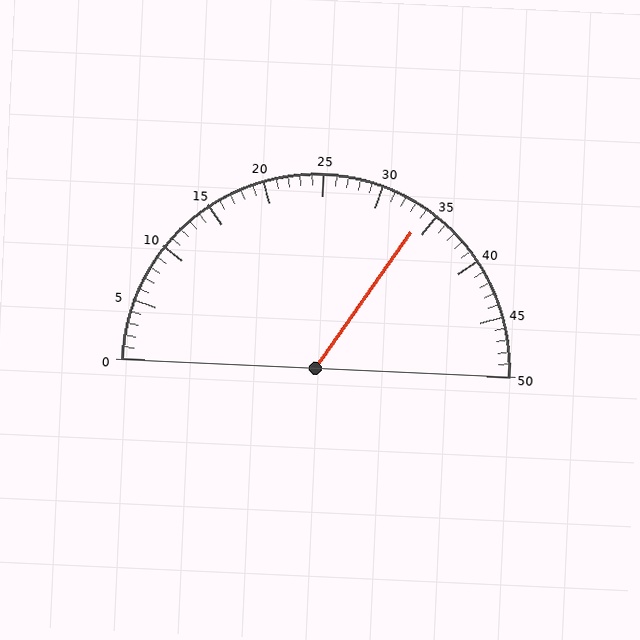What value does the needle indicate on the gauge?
The needle indicates approximately 34.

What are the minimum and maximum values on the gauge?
The gauge ranges from 0 to 50.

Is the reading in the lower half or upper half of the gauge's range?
The reading is in the upper half of the range (0 to 50).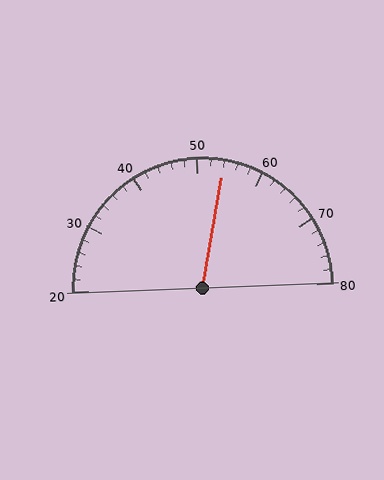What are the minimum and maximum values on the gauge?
The gauge ranges from 20 to 80.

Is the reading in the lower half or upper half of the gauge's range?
The reading is in the upper half of the range (20 to 80).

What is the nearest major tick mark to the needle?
The nearest major tick mark is 50.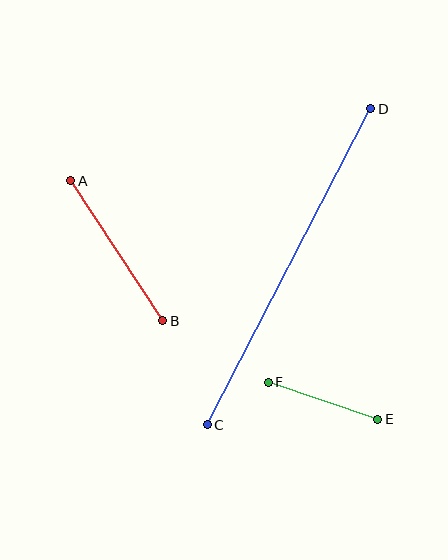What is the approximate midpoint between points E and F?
The midpoint is at approximately (323, 401) pixels.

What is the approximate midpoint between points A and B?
The midpoint is at approximately (117, 251) pixels.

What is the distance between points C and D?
The distance is approximately 356 pixels.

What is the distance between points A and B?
The distance is approximately 168 pixels.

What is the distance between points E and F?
The distance is approximately 116 pixels.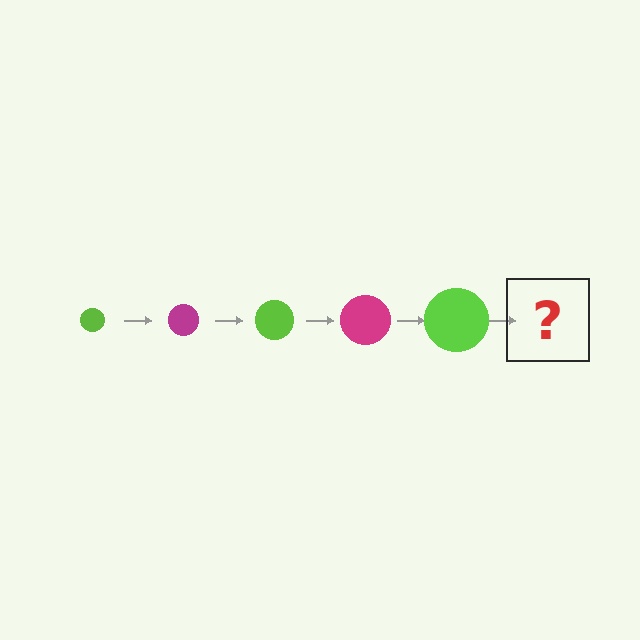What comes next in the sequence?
The next element should be a magenta circle, larger than the previous one.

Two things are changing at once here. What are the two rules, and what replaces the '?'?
The two rules are that the circle grows larger each step and the color cycles through lime and magenta. The '?' should be a magenta circle, larger than the previous one.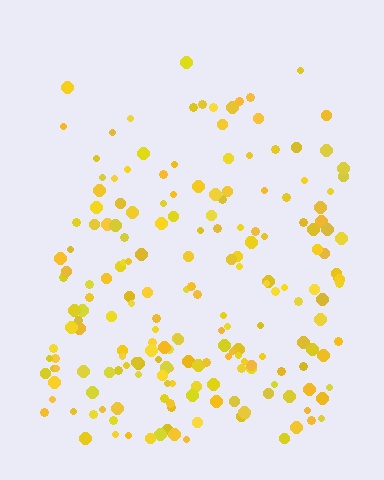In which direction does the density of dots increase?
From top to bottom, with the bottom side densest.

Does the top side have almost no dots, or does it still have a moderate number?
Still a moderate number, just noticeably fewer than the bottom.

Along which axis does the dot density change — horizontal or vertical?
Vertical.